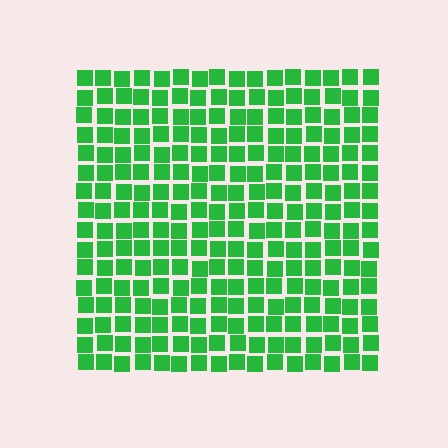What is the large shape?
The large shape is a square.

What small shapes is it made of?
It is made of small squares.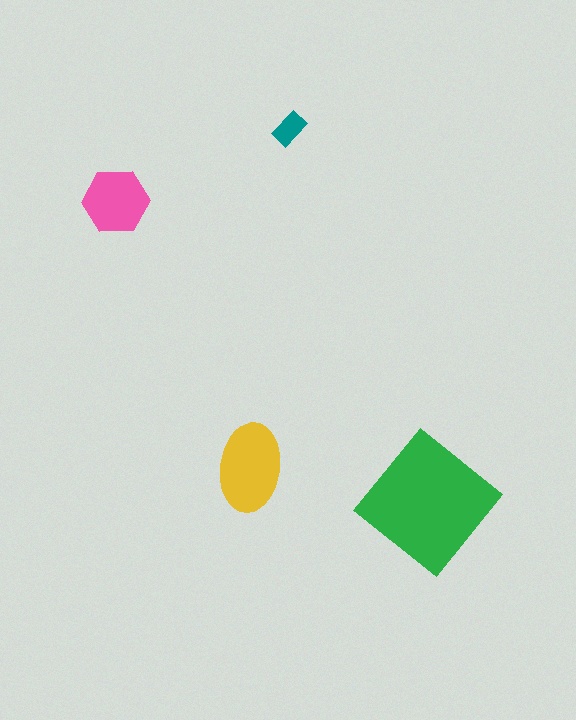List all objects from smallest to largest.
The teal rectangle, the pink hexagon, the yellow ellipse, the green diamond.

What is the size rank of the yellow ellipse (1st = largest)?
2nd.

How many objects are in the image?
There are 4 objects in the image.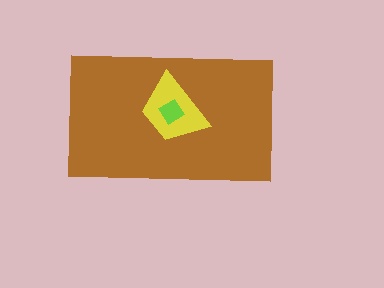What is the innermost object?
The lime diamond.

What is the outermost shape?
The brown rectangle.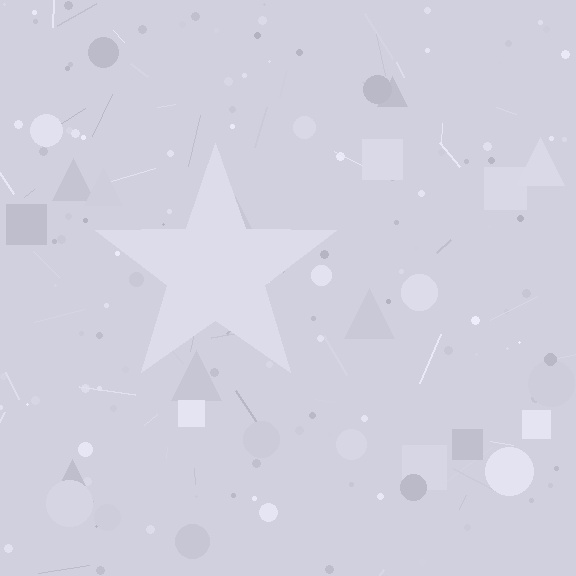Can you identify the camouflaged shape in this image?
The camouflaged shape is a star.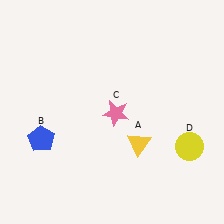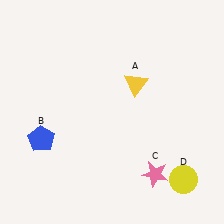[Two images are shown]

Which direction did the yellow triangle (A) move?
The yellow triangle (A) moved up.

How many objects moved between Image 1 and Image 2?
3 objects moved between the two images.